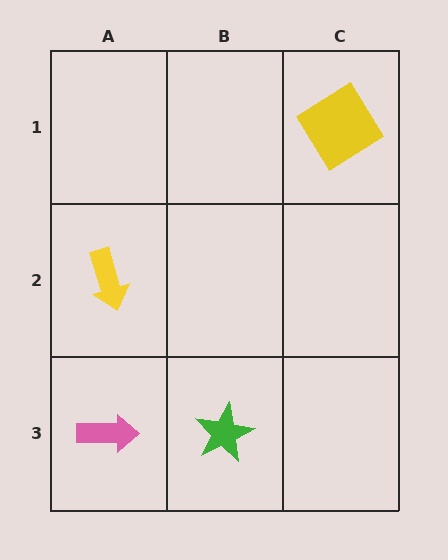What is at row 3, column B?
A green star.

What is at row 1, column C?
A yellow diamond.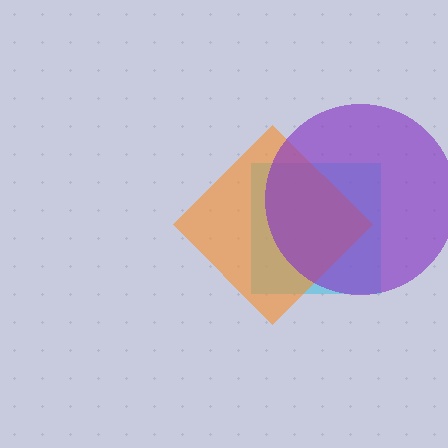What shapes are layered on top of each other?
The layered shapes are: a cyan square, an orange diamond, a purple circle.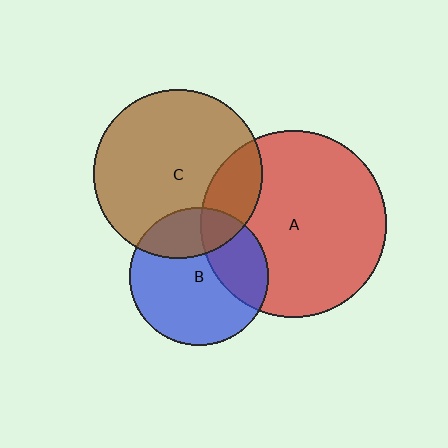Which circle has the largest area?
Circle A (red).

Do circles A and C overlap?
Yes.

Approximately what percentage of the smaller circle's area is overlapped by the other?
Approximately 20%.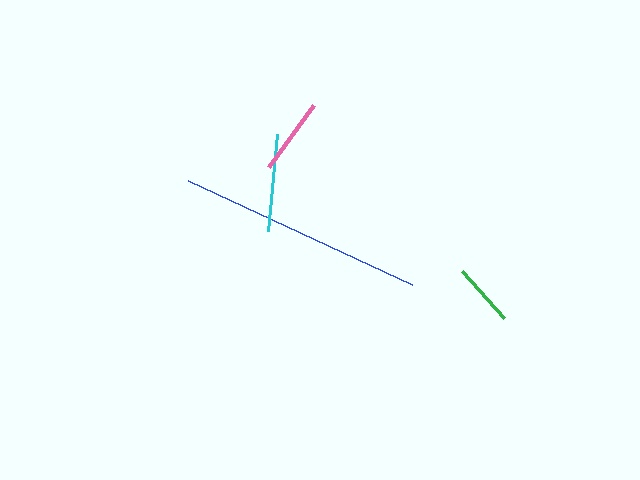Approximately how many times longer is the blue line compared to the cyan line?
The blue line is approximately 2.5 times the length of the cyan line.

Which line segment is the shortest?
The green line is the shortest at approximately 63 pixels.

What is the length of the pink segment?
The pink segment is approximately 76 pixels long.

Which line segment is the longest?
The blue line is the longest at approximately 247 pixels.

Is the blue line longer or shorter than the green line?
The blue line is longer than the green line.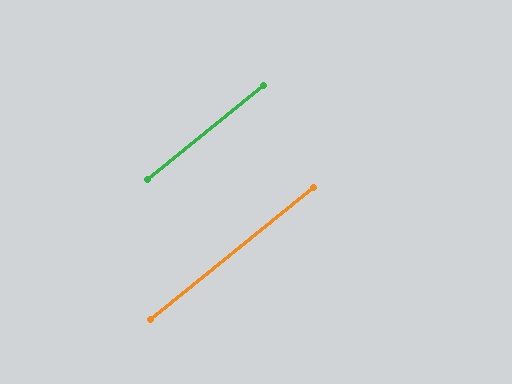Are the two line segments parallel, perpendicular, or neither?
Parallel — their directions differ by only 0.0°.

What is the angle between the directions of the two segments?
Approximately 0 degrees.